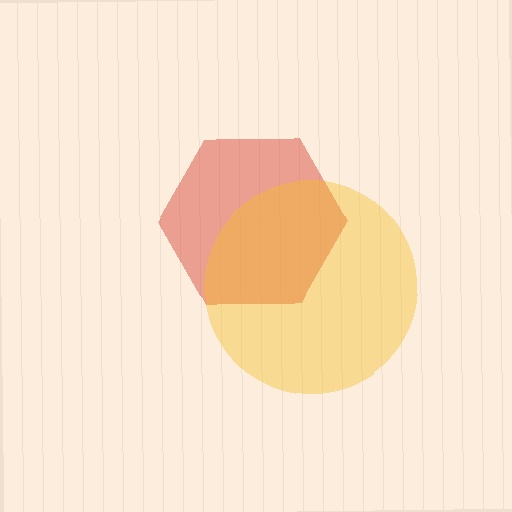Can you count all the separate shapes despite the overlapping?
Yes, there are 2 separate shapes.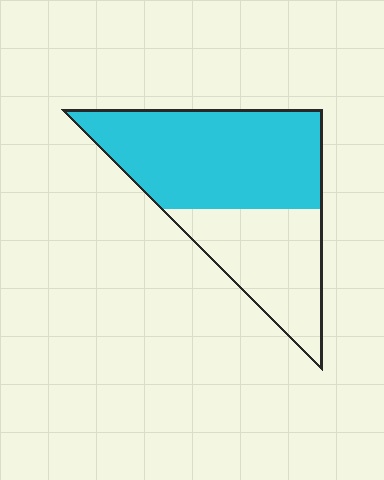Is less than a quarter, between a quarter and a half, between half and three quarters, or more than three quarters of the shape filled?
Between half and three quarters.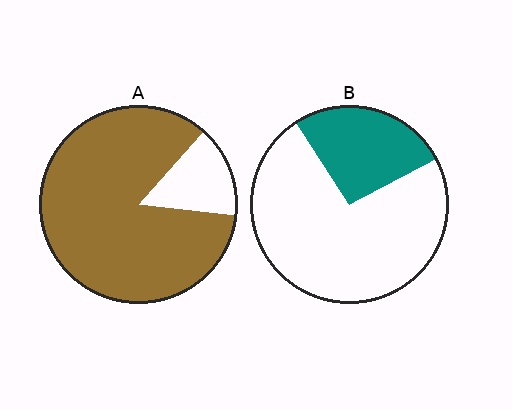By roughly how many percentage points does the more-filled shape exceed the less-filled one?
By roughly 60 percentage points (A over B).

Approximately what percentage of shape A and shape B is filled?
A is approximately 85% and B is approximately 25%.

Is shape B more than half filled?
No.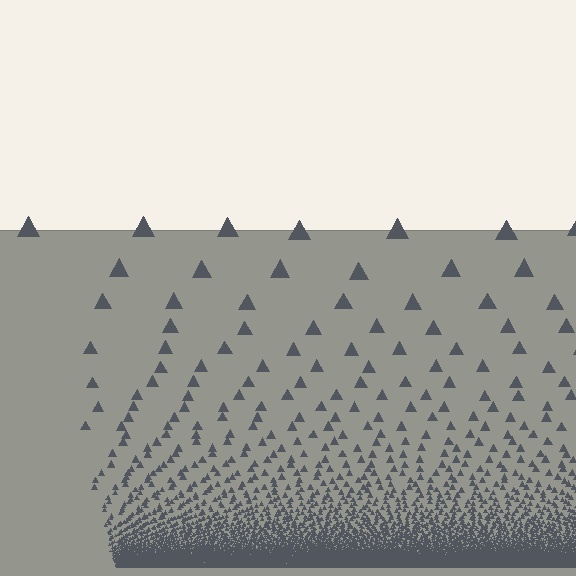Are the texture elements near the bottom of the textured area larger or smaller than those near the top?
Smaller. The gradient is inverted — elements near the bottom are smaller and denser.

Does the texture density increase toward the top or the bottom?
Density increases toward the bottom.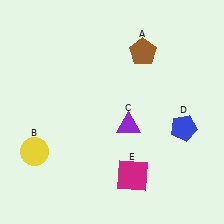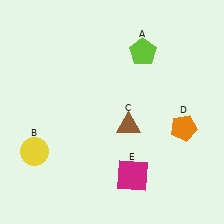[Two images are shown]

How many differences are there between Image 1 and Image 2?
There are 3 differences between the two images.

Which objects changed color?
A changed from brown to lime. C changed from purple to brown. D changed from blue to orange.